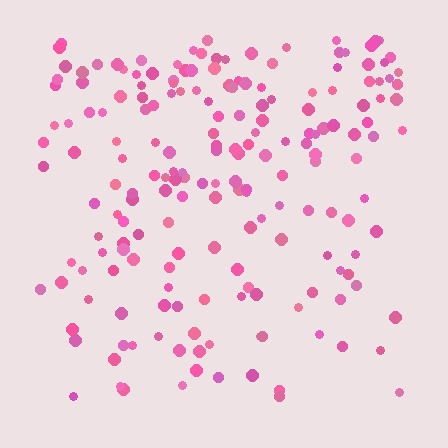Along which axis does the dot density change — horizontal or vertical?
Vertical.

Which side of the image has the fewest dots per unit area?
The bottom.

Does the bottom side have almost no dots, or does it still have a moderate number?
Still a moderate number, just noticeably fewer than the top.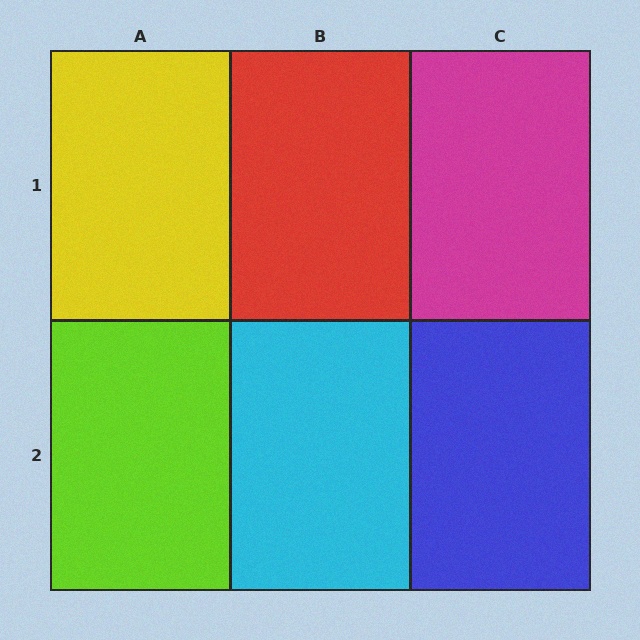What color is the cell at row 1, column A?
Yellow.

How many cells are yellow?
1 cell is yellow.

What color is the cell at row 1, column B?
Red.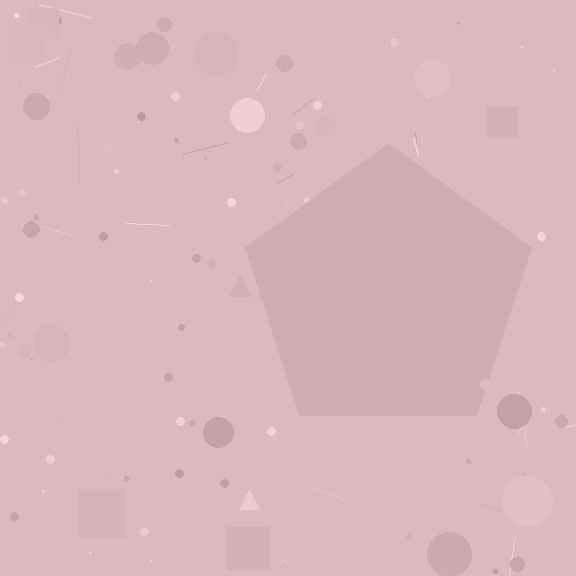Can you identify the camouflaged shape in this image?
The camouflaged shape is a pentagon.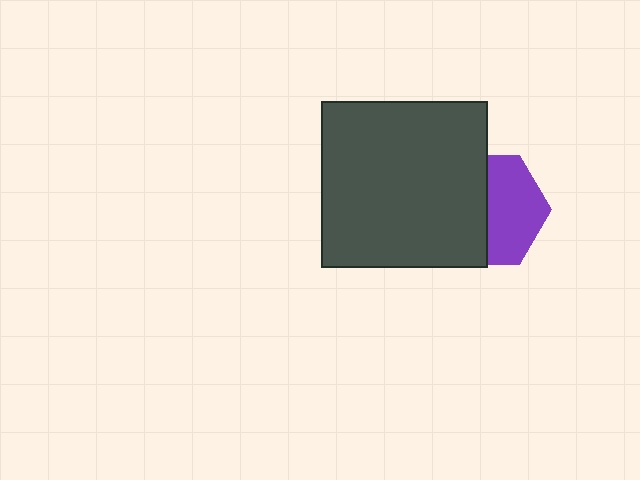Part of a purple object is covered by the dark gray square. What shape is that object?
It is a hexagon.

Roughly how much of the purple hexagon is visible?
About half of it is visible (roughly 51%).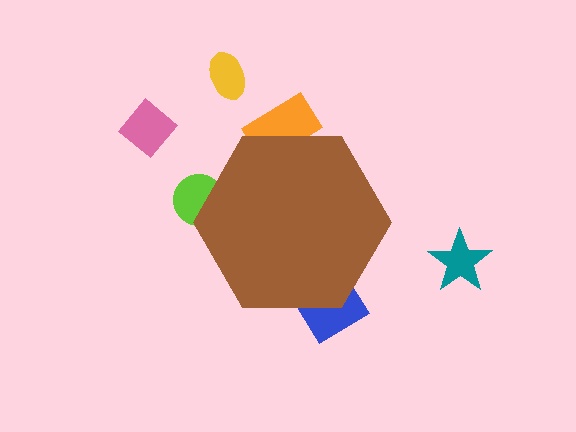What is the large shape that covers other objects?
A brown hexagon.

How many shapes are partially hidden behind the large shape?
3 shapes are partially hidden.